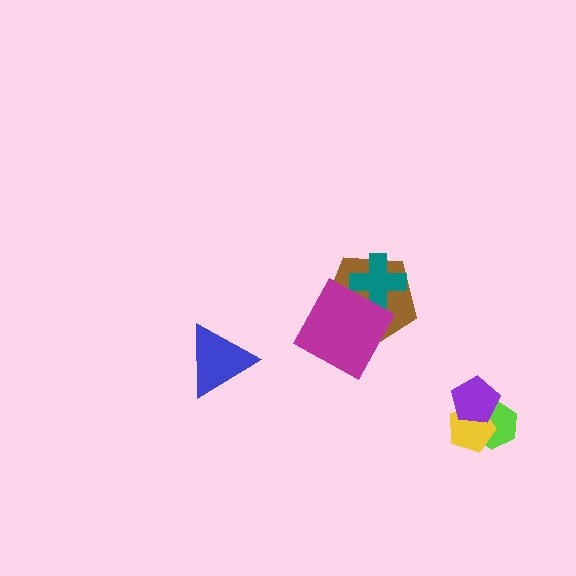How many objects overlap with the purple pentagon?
2 objects overlap with the purple pentagon.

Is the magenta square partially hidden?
No, no other shape covers it.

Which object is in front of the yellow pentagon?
The purple pentagon is in front of the yellow pentagon.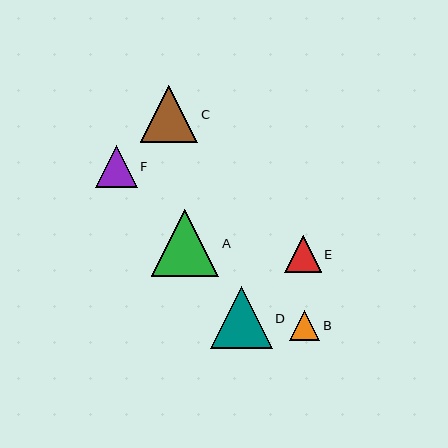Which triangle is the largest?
Triangle A is the largest with a size of approximately 67 pixels.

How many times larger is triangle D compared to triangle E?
Triangle D is approximately 1.7 times the size of triangle E.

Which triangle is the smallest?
Triangle B is the smallest with a size of approximately 30 pixels.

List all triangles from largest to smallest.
From largest to smallest: A, D, C, F, E, B.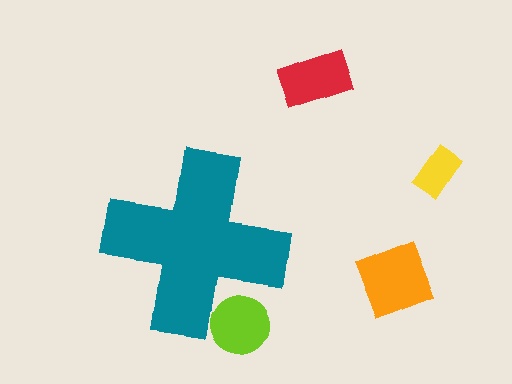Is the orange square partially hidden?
No, the orange square is fully visible.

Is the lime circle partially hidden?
Yes, the lime circle is partially hidden behind the teal cross.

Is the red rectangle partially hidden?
No, the red rectangle is fully visible.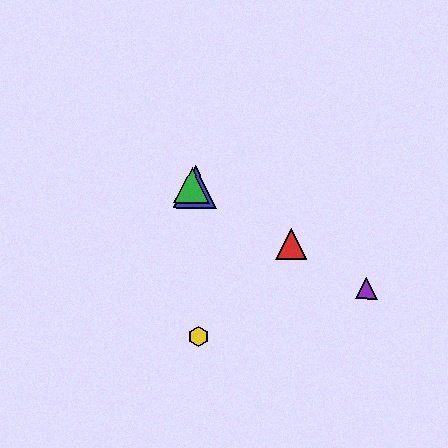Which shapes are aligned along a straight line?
The red triangle, the blue triangle, the green triangle, the purple triangle are aligned along a straight line.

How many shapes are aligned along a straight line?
4 shapes (the red triangle, the blue triangle, the green triangle, the purple triangle) are aligned along a straight line.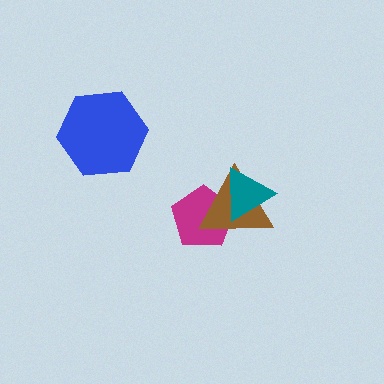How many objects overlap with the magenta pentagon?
2 objects overlap with the magenta pentagon.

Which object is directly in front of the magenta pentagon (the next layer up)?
The brown triangle is directly in front of the magenta pentagon.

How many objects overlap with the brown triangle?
2 objects overlap with the brown triangle.